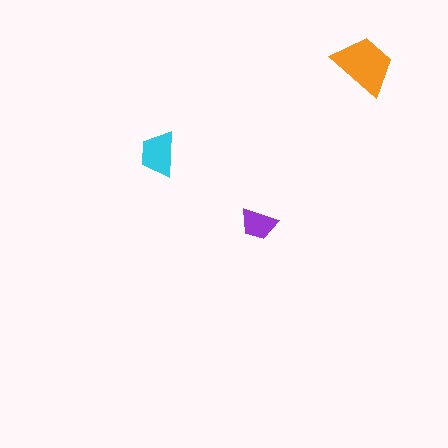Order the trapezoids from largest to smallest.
the orange one, the cyan one, the purple one.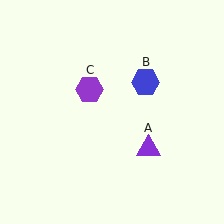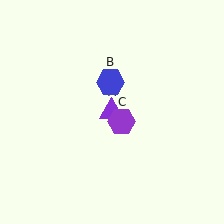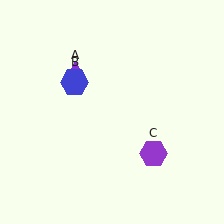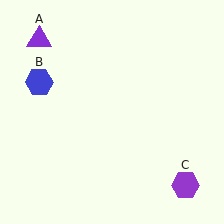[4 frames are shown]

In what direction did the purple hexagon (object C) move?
The purple hexagon (object C) moved down and to the right.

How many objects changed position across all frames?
3 objects changed position: purple triangle (object A), blue hexagon (object B), purple hexagon (object C).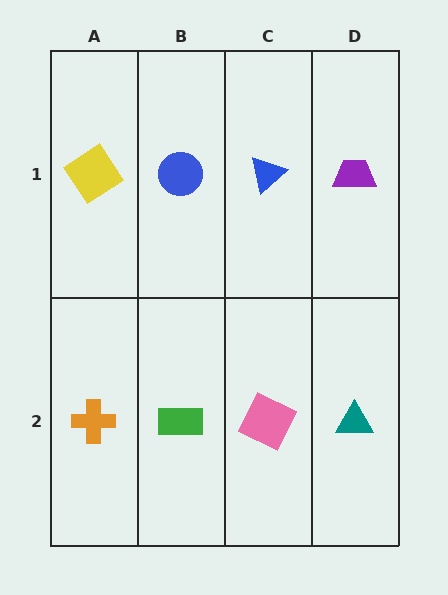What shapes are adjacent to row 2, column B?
A blue circle (row 1, column B), an orange cross (row 2, column A), a pink square (row 2, column C).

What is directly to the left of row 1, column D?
A blue triangle.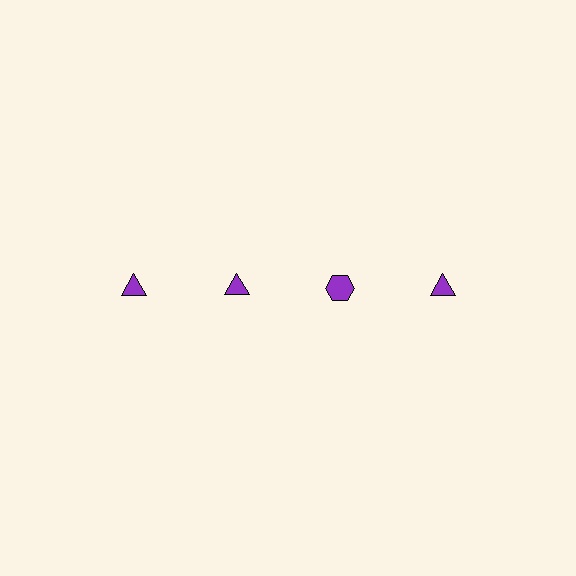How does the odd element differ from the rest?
It has a different shape: hexagon instead of triangle.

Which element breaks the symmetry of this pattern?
The purple hexagon in the top row, center column breaks the symmetry. All other shapes are purple triangles.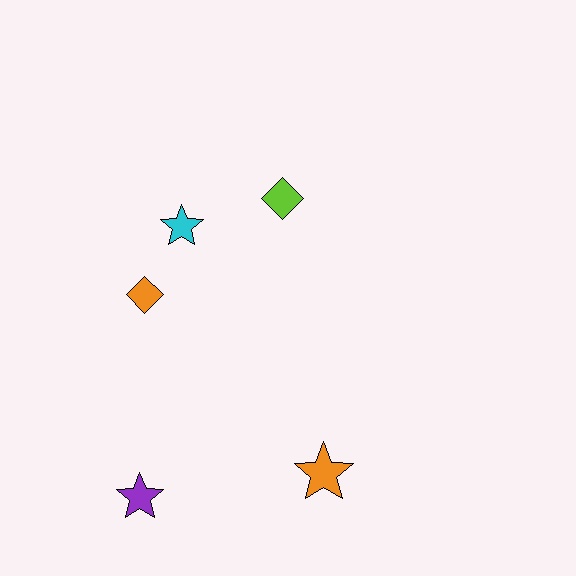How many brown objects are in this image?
There are no brown objects.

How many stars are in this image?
There are 3 stars.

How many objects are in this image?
There are 5 objects.